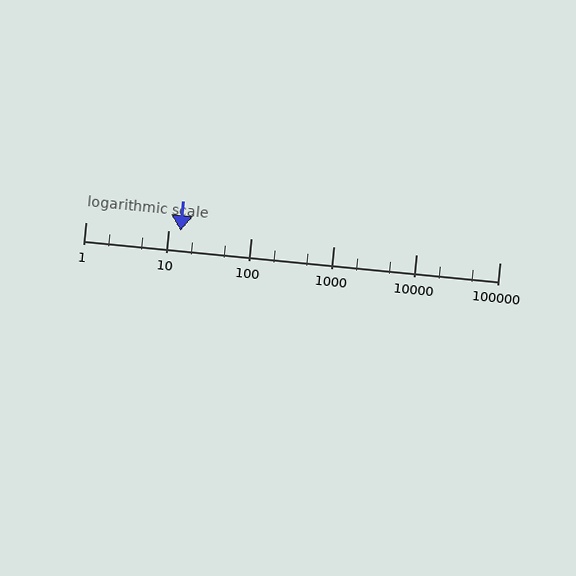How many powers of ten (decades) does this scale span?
The scale spans 5 decades, from 1 to 100000.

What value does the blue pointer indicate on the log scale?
The pointer indicates approximately 14.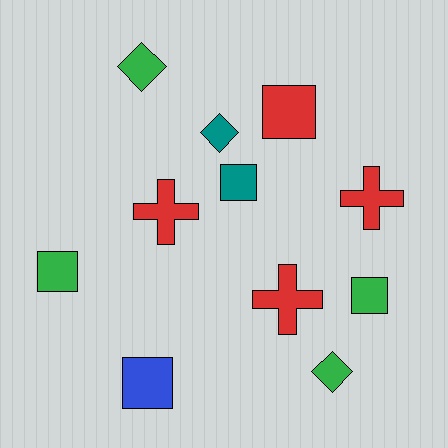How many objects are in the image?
There are 11 objects.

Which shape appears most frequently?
Square, with 5 objects.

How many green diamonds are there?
There are 2 green diamonds.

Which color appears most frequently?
Red, with 4 objects.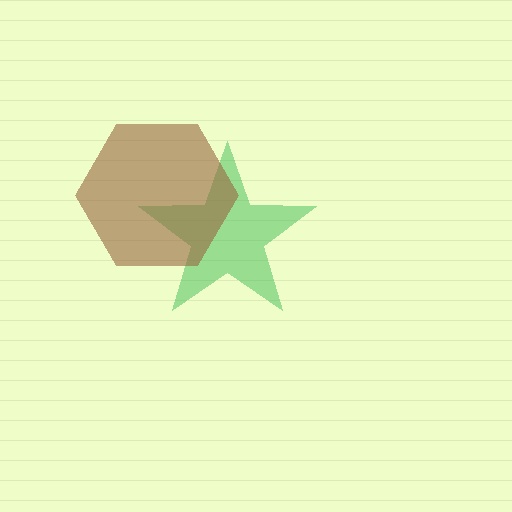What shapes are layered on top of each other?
The layered shapes are: a green star, a brown hexagon.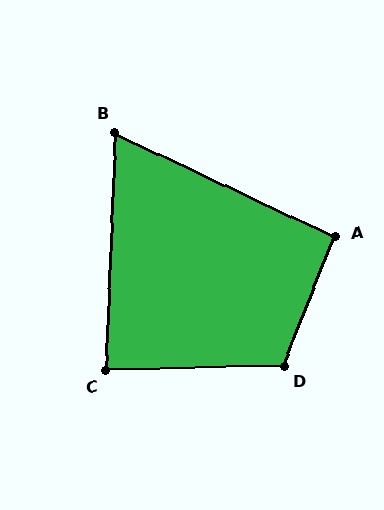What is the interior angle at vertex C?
Approximately 86 degrees (approximately right).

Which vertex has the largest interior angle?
D, at approximately 113 degrees.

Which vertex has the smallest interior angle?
B, at approximately 67 degrees.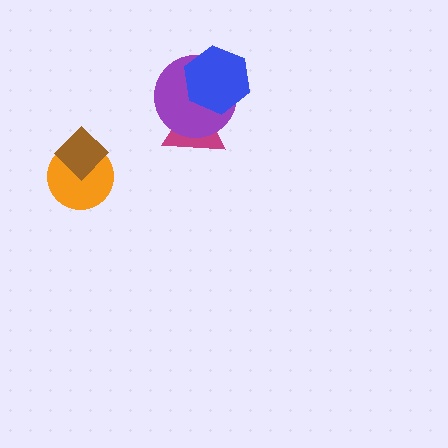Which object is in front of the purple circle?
The blue hexagon is in front of the purple circle.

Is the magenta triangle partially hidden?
Yes, it is partially covered by another shape.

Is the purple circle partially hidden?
Yes, it is partially covered by another shape.